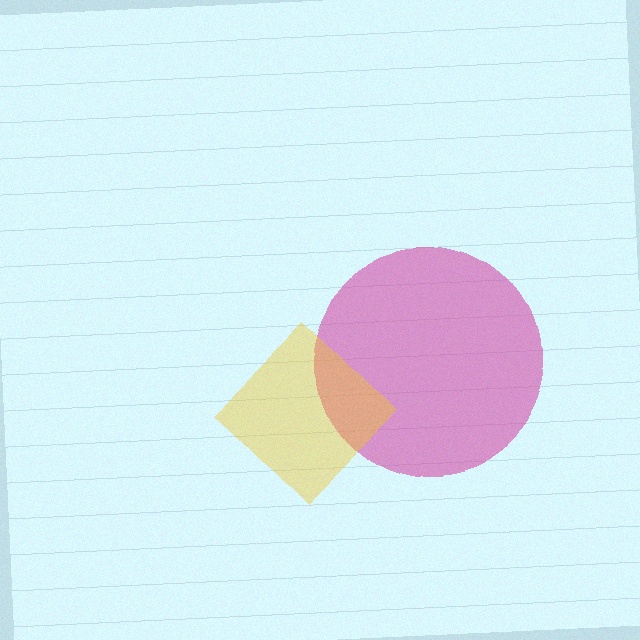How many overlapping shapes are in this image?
There are 2 overlapping shapes in the image.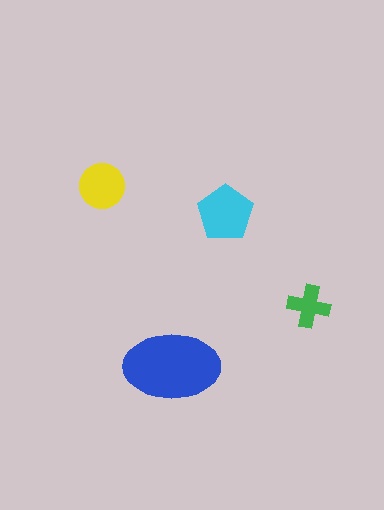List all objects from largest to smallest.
The blue ellipse, the cyan pentagon, the yellow circle, the green cross.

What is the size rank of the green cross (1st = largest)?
4th.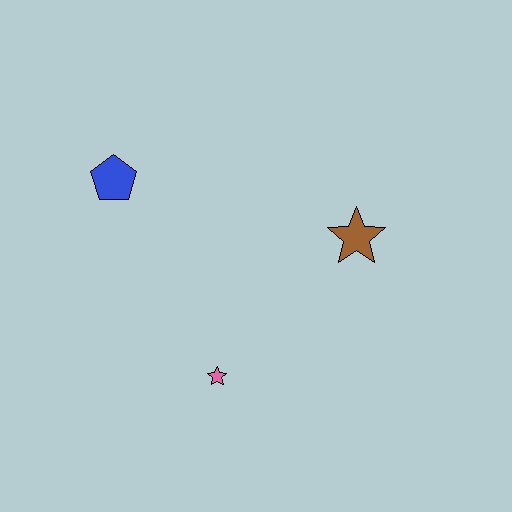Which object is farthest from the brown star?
The blue pentagon is farthest from the brown star.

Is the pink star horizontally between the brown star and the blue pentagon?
Yes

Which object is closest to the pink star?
The brown star is closest to the pink star.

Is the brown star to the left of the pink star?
No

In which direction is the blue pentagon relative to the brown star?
The blue pentagon is to the left of the brown star.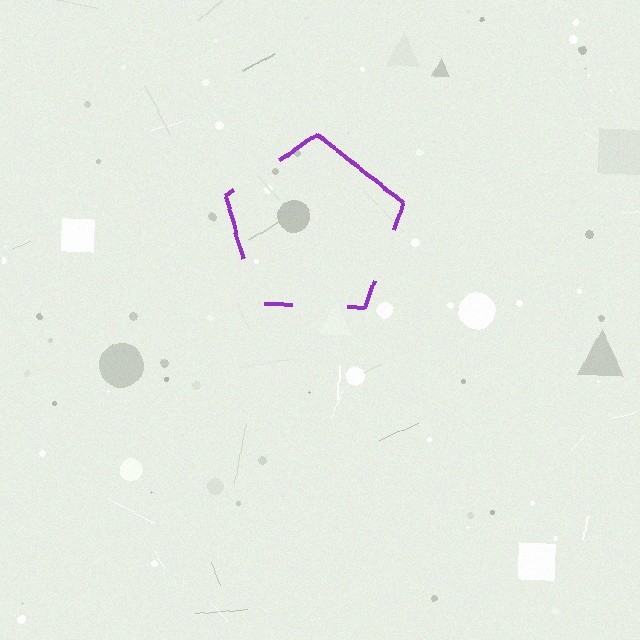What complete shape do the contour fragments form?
The contour fragments form a pentagon.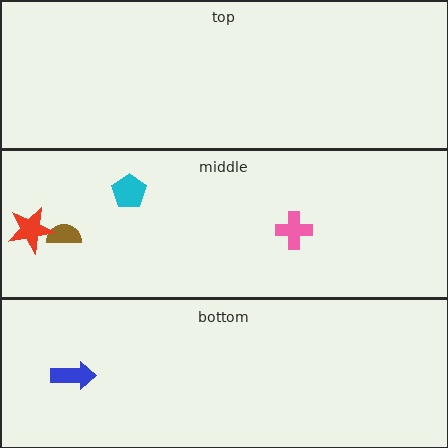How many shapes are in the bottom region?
1.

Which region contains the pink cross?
The middle region.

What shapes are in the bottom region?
The blue arrow.